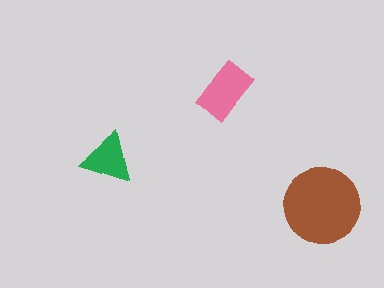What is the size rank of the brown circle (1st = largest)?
1st.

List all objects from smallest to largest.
The green triangle, the pink rectangle, the brown circle.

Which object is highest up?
The pink rectangle is topmost.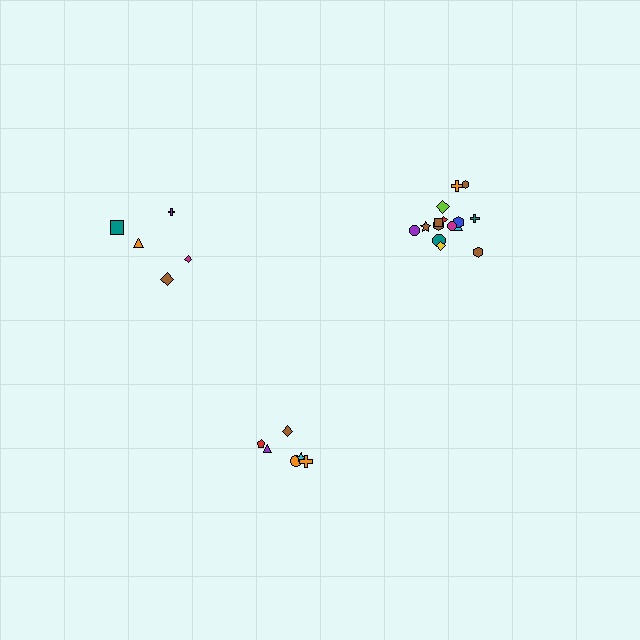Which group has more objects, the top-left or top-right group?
The top-right group.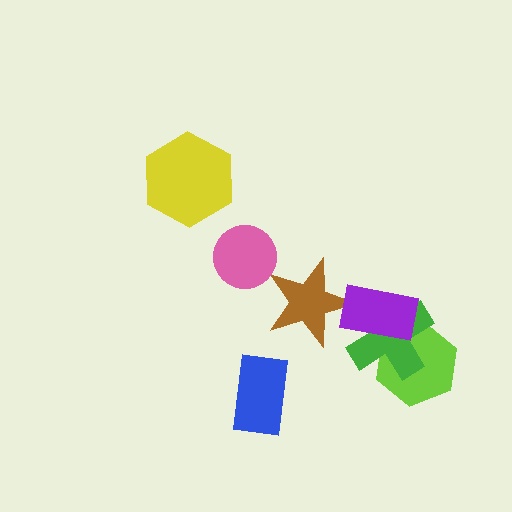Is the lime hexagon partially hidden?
Yes, it is partially covered by another shape.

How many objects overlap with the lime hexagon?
2 objects overlap with the lime hexagon.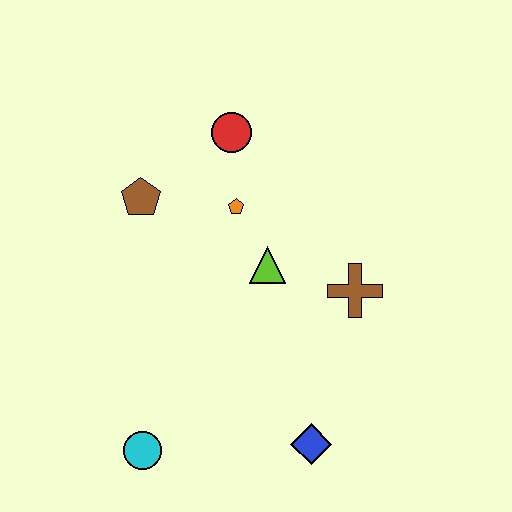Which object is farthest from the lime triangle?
The cyan circle is farthest from the lime triangle.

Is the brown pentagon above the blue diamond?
Yes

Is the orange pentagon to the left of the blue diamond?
Yes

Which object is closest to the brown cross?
The lime triangle is closest to the brown cross.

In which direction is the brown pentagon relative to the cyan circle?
The brown pentagon is above the cyan circle.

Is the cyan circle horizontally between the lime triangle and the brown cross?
No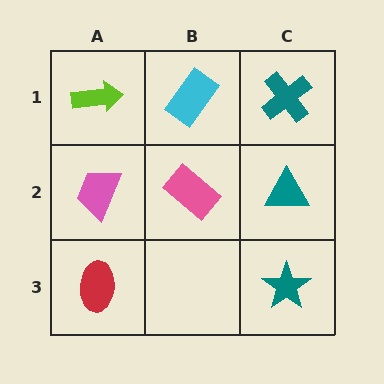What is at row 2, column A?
A pink trapezoid.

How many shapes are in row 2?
3 shapes.